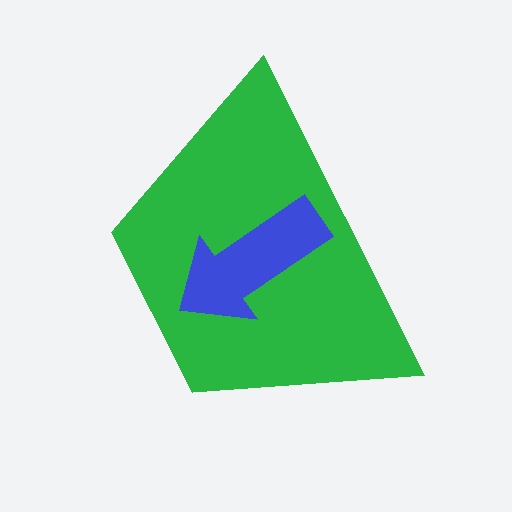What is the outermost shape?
The green trapezoid.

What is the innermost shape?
The blue arrow.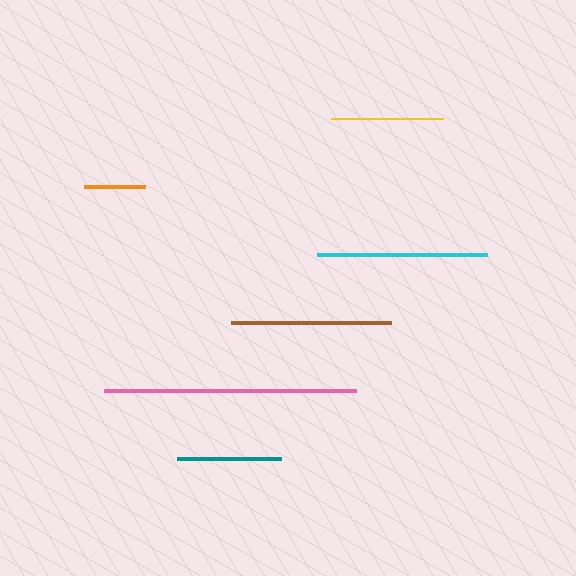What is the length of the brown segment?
The brown segment is approximately 160 pixels long.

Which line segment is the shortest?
The orange line is the shortest at approximately 61 pixels.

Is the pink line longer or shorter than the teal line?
The pink line is longer than the teal line.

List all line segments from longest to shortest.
From longest to shortest: pink, cyan, brown, yellow, teal, orange.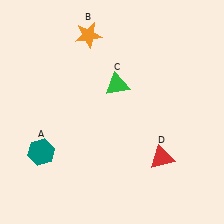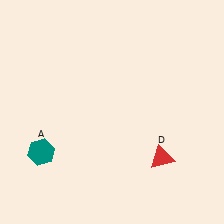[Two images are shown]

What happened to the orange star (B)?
The orange star (B) was removed in Image 2. It was in the top-left area of Image 1.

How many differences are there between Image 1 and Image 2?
There are 2 differences between the two images.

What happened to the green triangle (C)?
The green triangle (C) was removed in Image 2. It was in the top-right area of Image 1.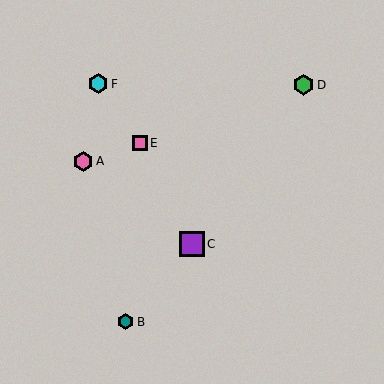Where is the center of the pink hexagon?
The center of the pink hexagon is at (83, 161).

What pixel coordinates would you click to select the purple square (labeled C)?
Click at (192, 244) to select the purple square C.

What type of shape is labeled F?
Shape F is a cyan hexagon.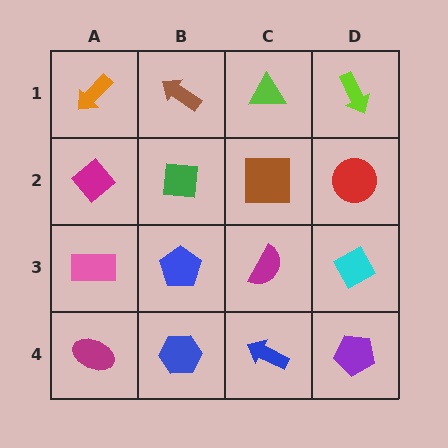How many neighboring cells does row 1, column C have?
3.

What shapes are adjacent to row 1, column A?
A magenta diamond (row 2, column A), a brown arrow (row 1, column B).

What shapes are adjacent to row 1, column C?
A brown square (row 2, column C), a brown arrow (row 1, column B), a lime arrow (row 1, column D).